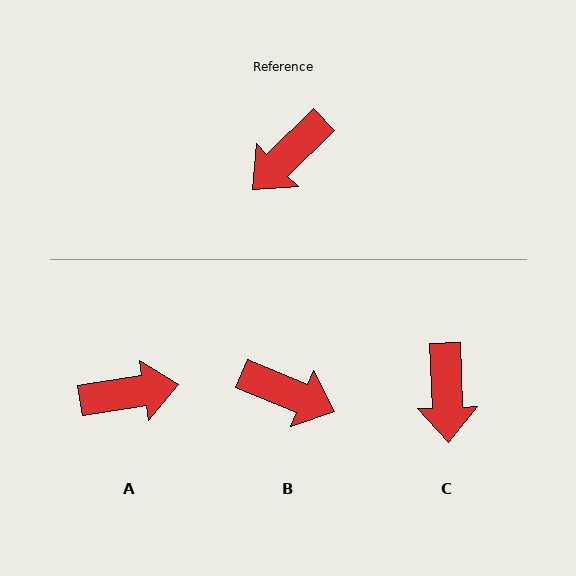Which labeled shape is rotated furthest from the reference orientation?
A, about 145 degrees away.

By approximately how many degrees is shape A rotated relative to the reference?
Approximately 145 degrees counter-clockwise.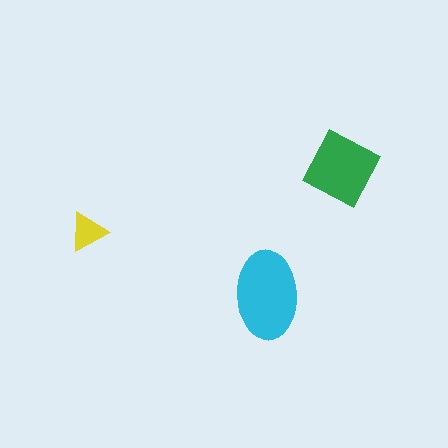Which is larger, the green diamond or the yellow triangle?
The green diamond.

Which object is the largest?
The cyan ellipse.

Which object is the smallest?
The yellow triangle.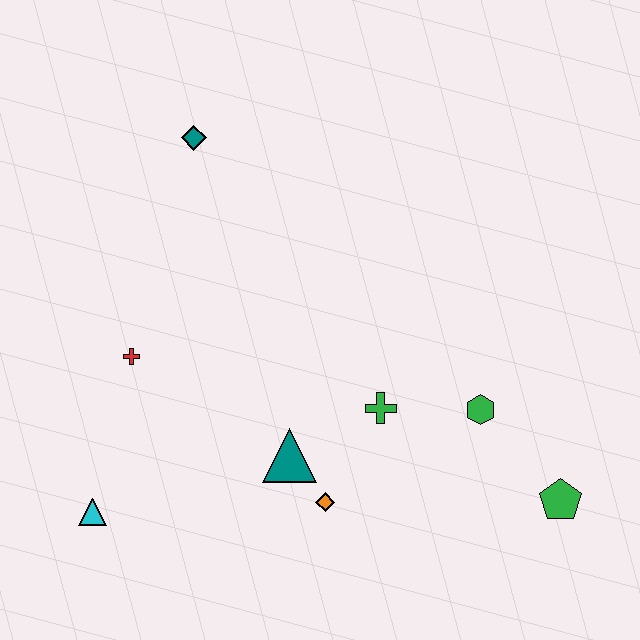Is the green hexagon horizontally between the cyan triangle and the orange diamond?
No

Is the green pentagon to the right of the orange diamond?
Yes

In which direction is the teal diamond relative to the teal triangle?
The teal diamond is above the teal triangle.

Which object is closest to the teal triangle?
The orange diamond is closest to the teal triangle.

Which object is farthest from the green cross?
The teal diamond is farthest from the green cross.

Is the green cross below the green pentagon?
No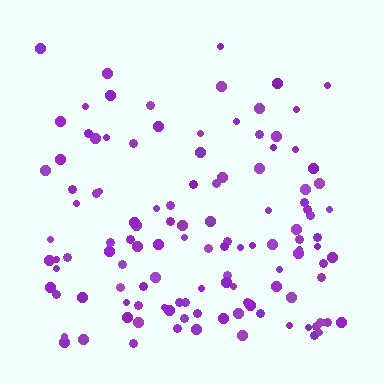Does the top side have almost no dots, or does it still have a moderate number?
Still a moderate number, just noticeably fewer than the bottom.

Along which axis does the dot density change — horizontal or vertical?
Vertical.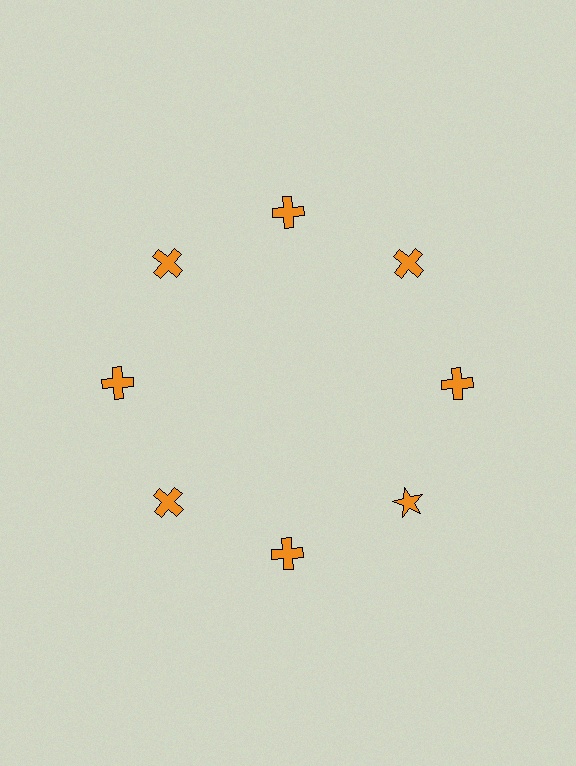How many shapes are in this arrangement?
There are 8 shapes arranged in a ring pattern.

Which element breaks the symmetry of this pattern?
The orange star at roughly the 4 o'clock position breaks the symmetry. All other shapes are orange crosses.